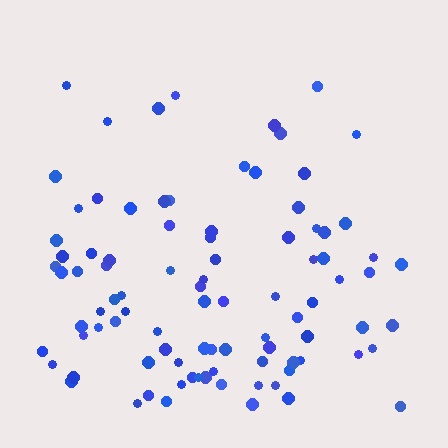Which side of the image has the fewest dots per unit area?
The top.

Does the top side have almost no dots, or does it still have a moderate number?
Still a moderate number, just noticeably fewer than the bottom.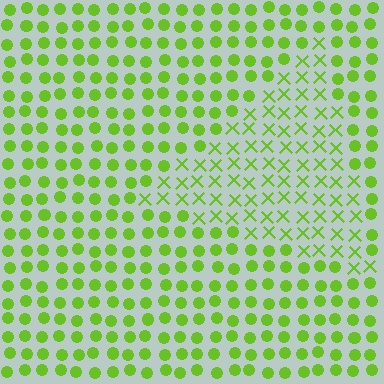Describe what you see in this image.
The image is filled with small lime elements arranged in a uniform grid. A triangle-shaped region contains X marks, while the surrounding area contains circles. The boundary is defined purely by the change in element shape.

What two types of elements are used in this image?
The image uses X marks inside the triangle region and circles outside it.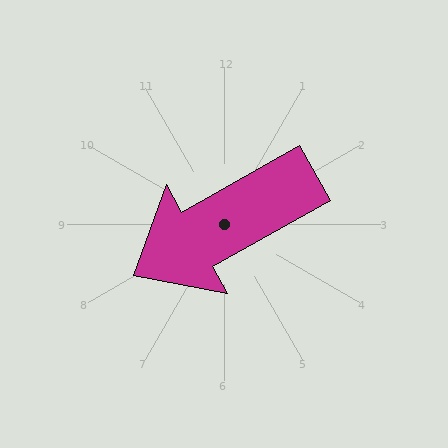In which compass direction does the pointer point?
Southwest.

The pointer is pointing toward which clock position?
Roughly 8 o'clock.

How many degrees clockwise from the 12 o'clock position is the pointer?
Approximately 241 degrees.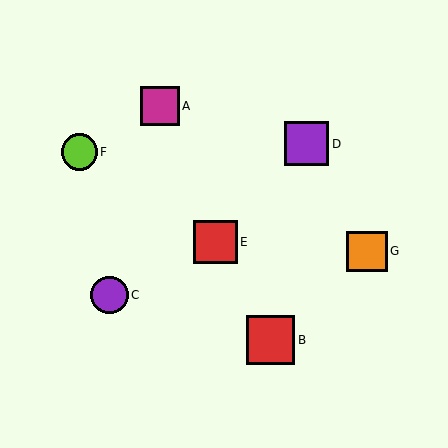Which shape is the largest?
The red square (labeled B) is the largest.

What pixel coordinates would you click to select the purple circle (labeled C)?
Click at (109, 295) to select the purple circle C.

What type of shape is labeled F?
Shape F is a lime circle.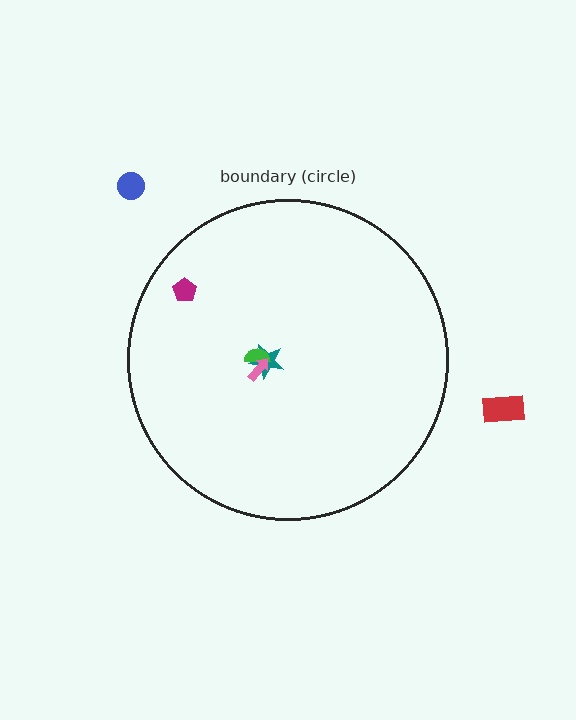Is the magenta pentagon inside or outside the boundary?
Inside.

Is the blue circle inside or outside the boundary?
Outside.